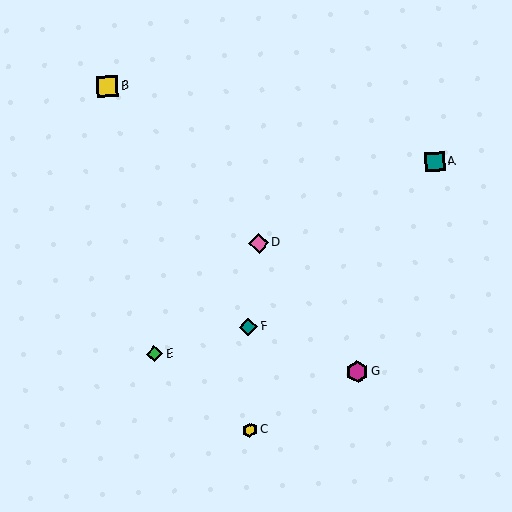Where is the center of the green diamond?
The center of the green diamond is at (154, 354).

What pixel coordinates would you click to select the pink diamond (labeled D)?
Click at (258, 243) to select the pink diamond D.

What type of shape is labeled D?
Shape D is a pink diamond.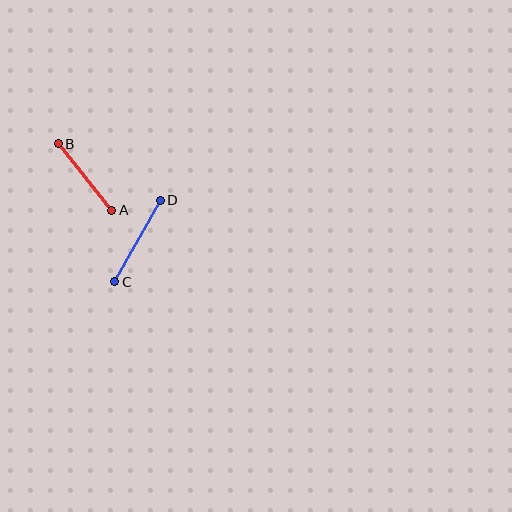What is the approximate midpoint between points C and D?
The midpoint is at approximately (137, 241) pixels.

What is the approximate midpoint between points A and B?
The midpoint is at approximately (85, 177) pixels.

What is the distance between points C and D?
The distance is approximately 93 pixels.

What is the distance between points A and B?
The distance is approximately 85 pixels.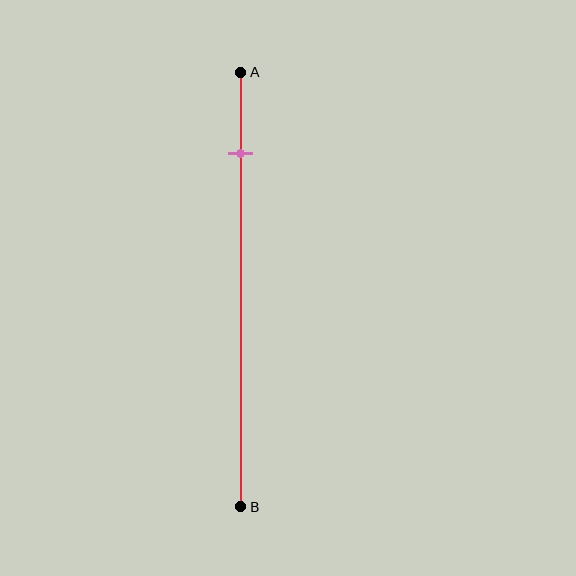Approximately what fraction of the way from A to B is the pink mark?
The pink mark is approximately 20% of the way from A to B.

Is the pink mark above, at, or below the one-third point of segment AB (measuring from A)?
The pink mark is above the one-third point of segment AB.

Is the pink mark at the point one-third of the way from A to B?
No, the mark is at about 20% from A, not at the 33% one-third point.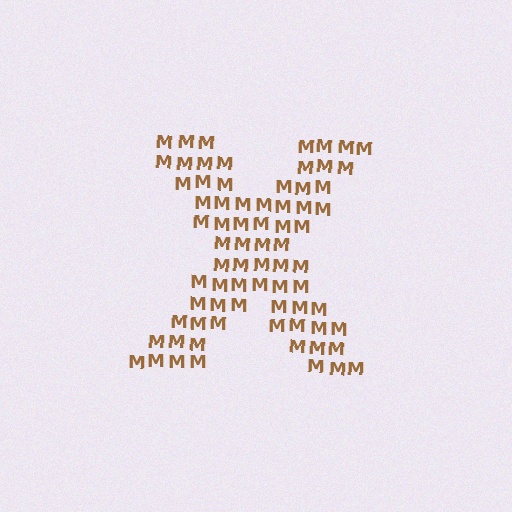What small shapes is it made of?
It is made of small letter M's.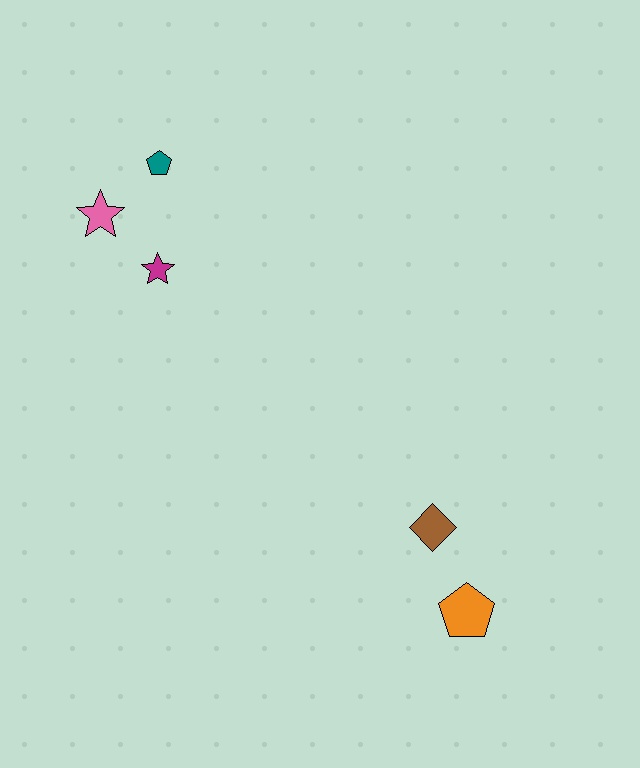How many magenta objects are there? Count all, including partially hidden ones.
There is 1 magenta object.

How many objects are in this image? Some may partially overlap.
There are 5 objects.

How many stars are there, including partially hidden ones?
There are 2 stars.